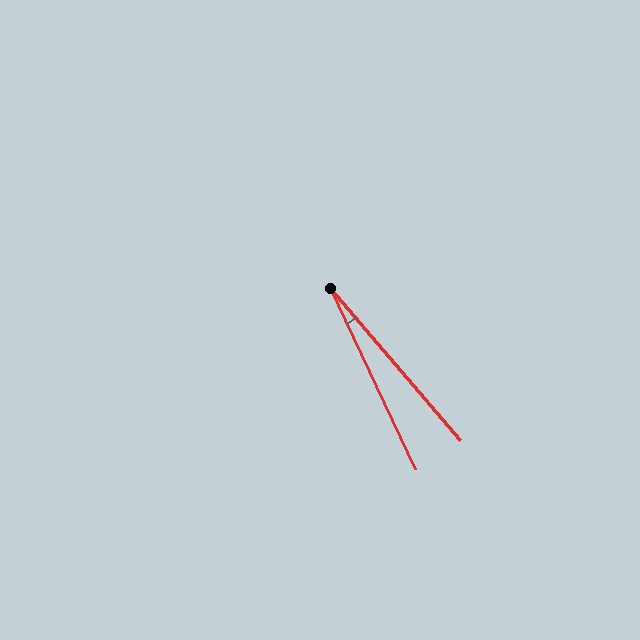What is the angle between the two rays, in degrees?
Approximately 16 degrees.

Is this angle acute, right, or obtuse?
It is acute.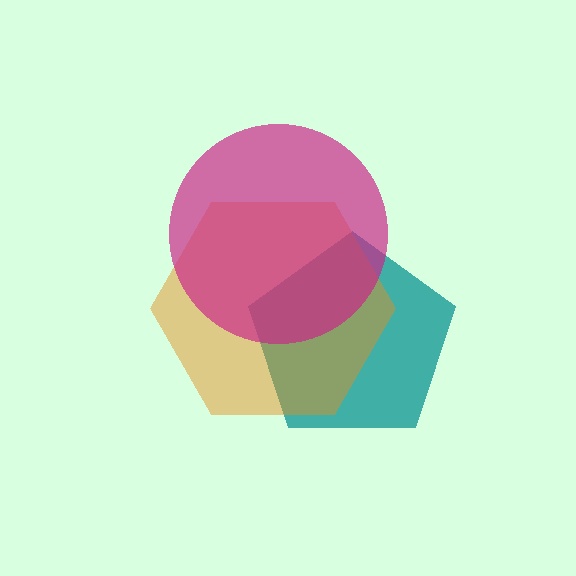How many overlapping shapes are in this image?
There are 3 overlapping shapes in the image.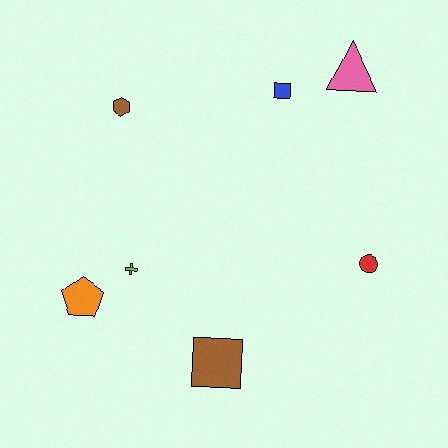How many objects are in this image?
There are 7 objects.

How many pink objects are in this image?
There is 1 pink object.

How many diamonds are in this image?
There are no diamonds.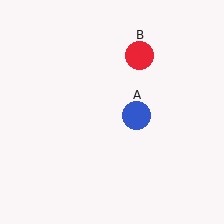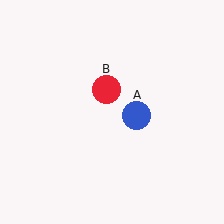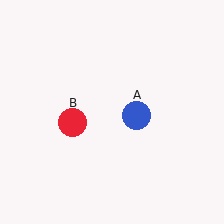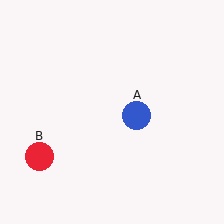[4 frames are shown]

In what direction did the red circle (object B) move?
The red circle (object B) moved down and to the left.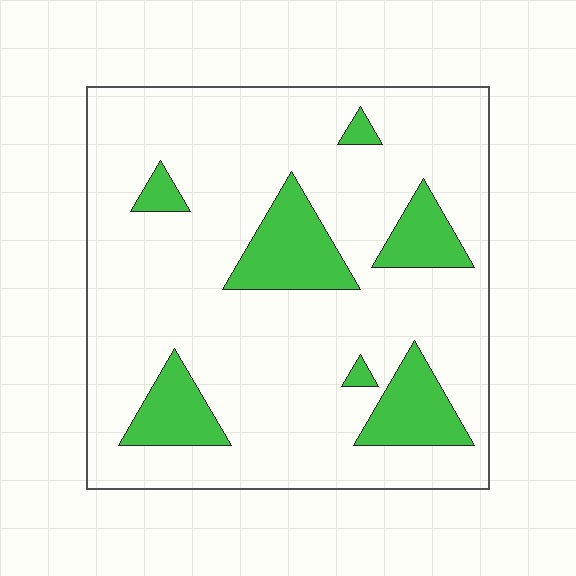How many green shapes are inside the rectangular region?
7.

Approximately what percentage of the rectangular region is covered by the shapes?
Approximately 15%.